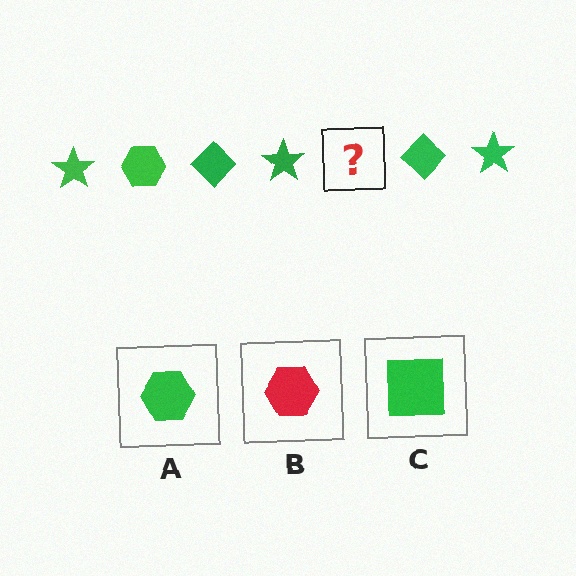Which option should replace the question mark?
Option A.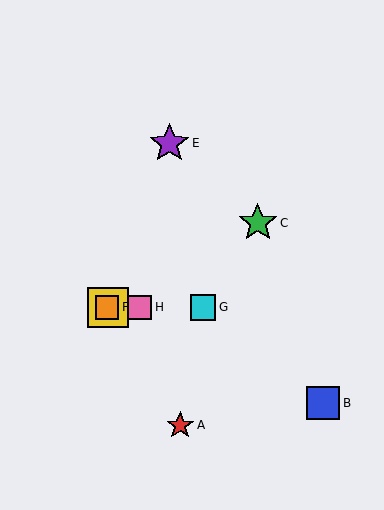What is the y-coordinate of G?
Object G is at y≈307.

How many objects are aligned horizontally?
4 objects (D, F, G, H) are aligned horizontally.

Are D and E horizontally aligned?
No, D is at y≈307 and E is at y≈143.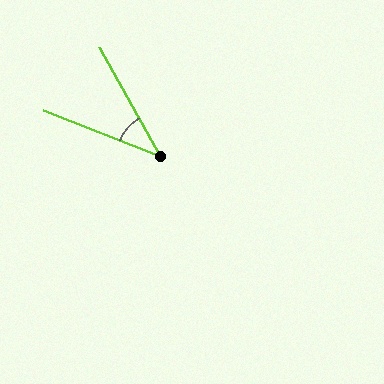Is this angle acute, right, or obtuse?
It is acute.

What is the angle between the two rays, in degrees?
Approximately 39 degrees.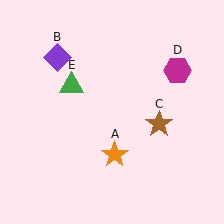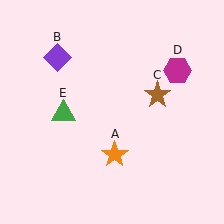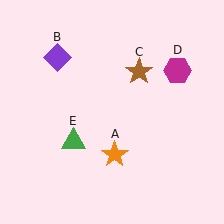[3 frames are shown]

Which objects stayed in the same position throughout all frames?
Orange star (object A) and purple diamond (object B) and magenta hexagon (object D) remained stationary.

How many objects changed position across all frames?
2 objects changed position: brown star (object C), green triangle (object E).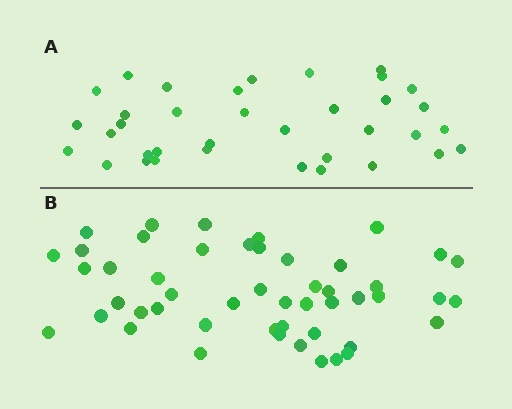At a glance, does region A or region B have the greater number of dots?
Region B (the bottom region) has more dots.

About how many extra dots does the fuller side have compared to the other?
Region B has approximately 15 more dots than region A.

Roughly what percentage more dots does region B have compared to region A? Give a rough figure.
About 35% more.